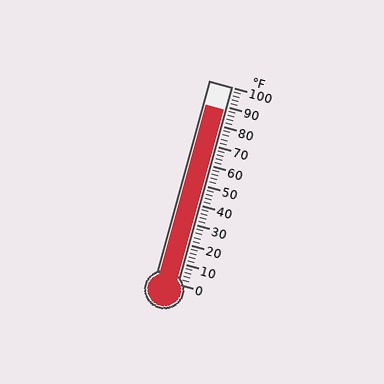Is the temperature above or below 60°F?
The temperature is above 60°F.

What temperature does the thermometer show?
The thermometer shows approximately 88°F.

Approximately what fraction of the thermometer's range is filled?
The thermometer is filled to approximately 90% of its range.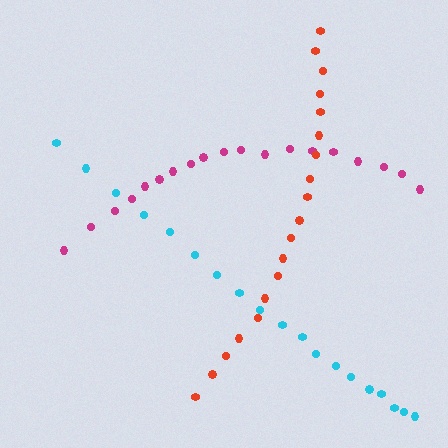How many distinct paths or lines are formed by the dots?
There are 3 distinct paths.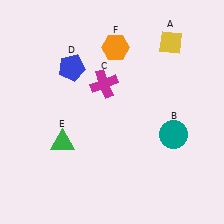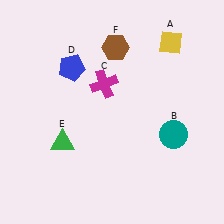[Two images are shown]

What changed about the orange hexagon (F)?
In Image 1, F is orange. In Image 2, it changed to brown.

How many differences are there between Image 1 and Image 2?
There is 1 difference between the two images.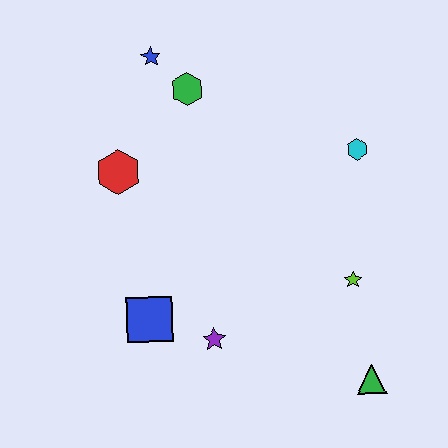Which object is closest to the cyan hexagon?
The lime star is closest to the cyan hexagon.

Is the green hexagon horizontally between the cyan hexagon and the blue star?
Yes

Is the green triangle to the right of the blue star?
Yes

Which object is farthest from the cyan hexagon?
The blue square is farthest from the cyan hexagon.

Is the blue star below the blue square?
No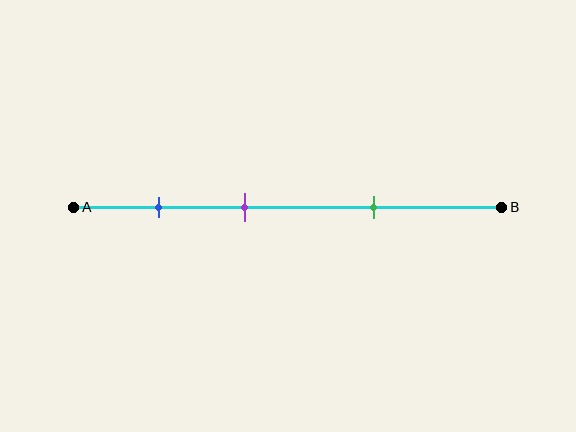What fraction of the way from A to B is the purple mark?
The purple mark is approximately 40% (0.4) of the way from A to B.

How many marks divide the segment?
There are 3 marks dividing the segment.